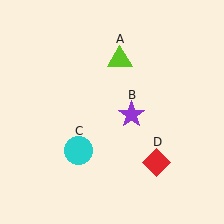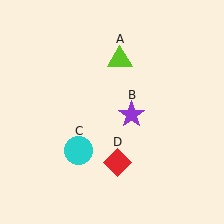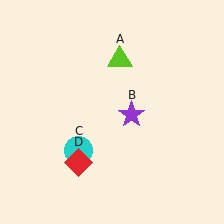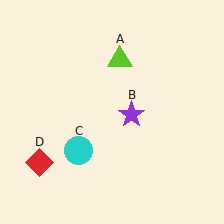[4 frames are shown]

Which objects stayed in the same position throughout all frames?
Lime triangle (object A) and purple star (object B) and cyan circle (object C) remained stationary.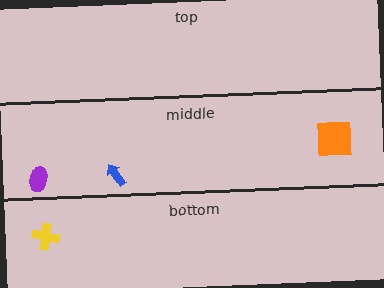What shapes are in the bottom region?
The yellow cross.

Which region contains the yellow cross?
The bottom region.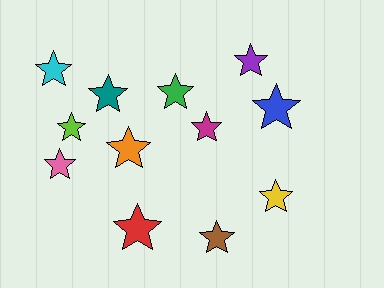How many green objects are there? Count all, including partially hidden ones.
There is 1 green object.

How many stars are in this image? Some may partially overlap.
There are 12 stars.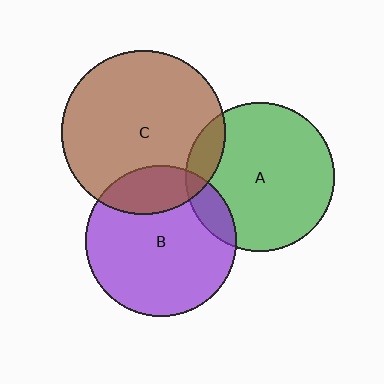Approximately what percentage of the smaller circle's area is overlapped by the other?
Approximately 20%.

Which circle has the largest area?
Circle C (brown).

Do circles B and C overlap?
Yes.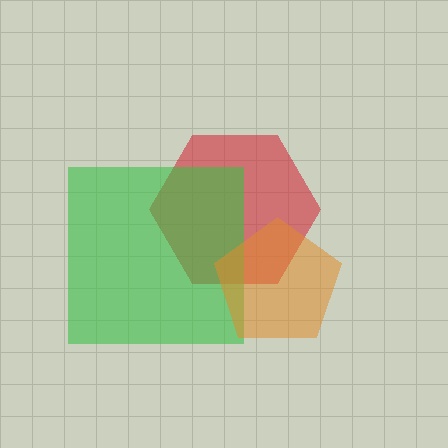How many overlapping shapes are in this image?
There are 3 overlapping shapes in the image.